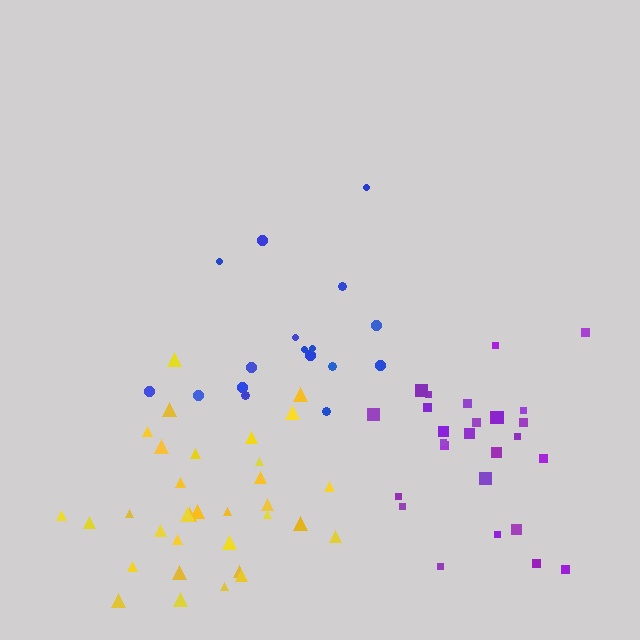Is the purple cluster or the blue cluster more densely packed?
Purple.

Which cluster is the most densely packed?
Purple.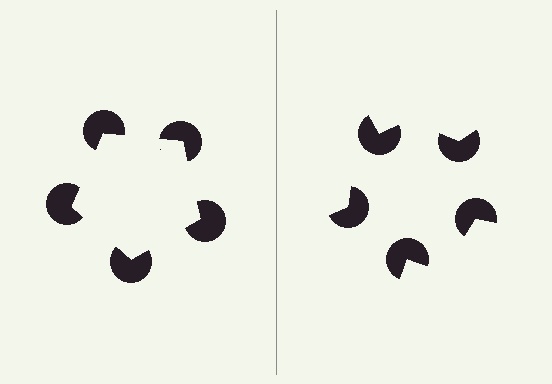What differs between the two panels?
The pac-man discs are positioned identically on both sides; only the wedge orientations differ. On the left they align to a pentagon; on the right they are misaligned.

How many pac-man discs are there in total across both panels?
10 — 5 on each side.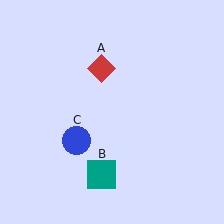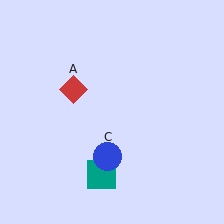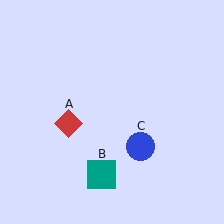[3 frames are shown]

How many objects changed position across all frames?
2 objects changed position: red diamond (object A), blue circle (object C).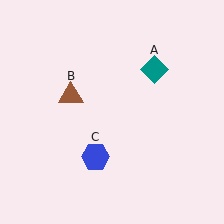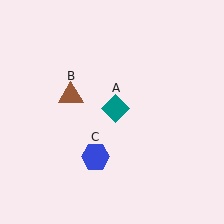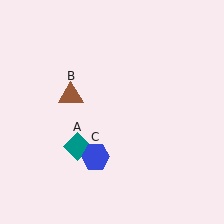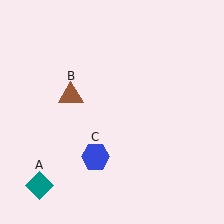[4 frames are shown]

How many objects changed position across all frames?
1 object changed position: teal diamond (object A).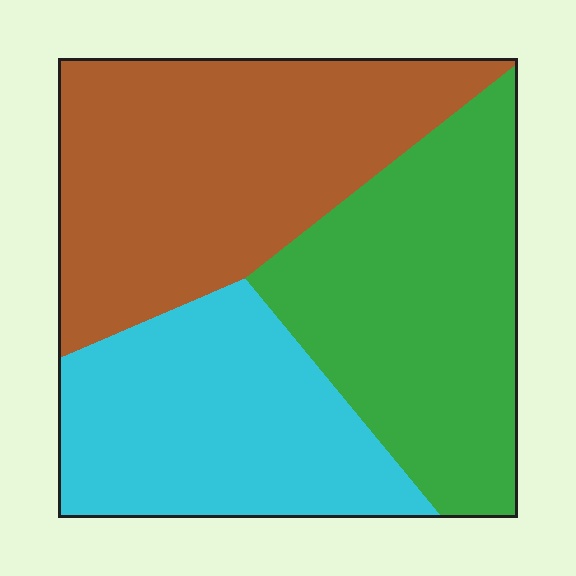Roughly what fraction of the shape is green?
Green takes up about one third (1/3) of the shape.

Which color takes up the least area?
Cyan, at roughly 30%.